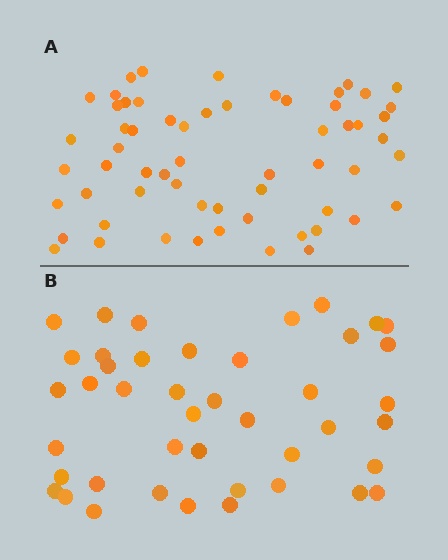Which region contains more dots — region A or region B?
Region A (the top region) has more dots.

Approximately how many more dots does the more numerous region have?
Region A has approximately 15 more dots than region B.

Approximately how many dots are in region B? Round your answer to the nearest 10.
About 40 dots. (The exact count is 43, which rounds to 40.)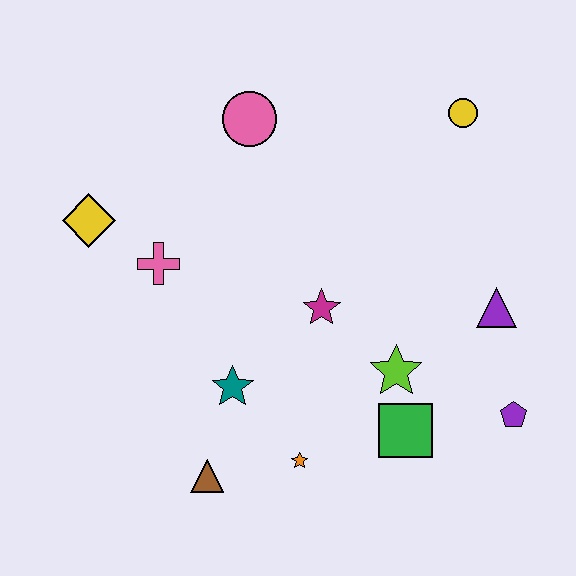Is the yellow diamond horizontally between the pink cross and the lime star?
No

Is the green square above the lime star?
No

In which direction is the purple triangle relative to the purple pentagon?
The purple triangle is above the purple pentagon.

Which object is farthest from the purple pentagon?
The yellow diamond is farthest from the purple pentagon.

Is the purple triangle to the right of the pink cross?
Yes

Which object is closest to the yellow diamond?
The pink cross is closest to the yellow diamond.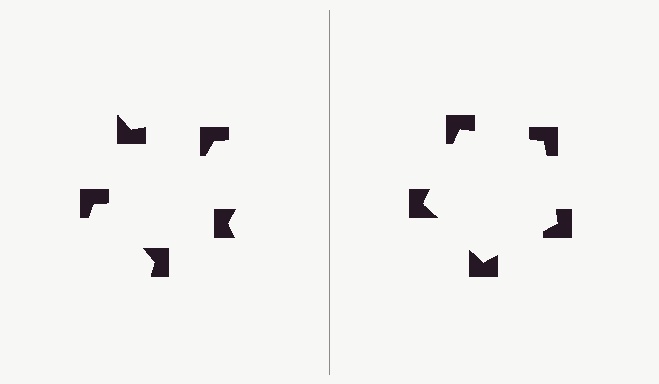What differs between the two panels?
The notched squares are positioned identically on both sides; only the wedge orientations differ. On the right they align to a pentagon; on the left they are misaligned.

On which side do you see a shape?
An illusory pentagon appears on the right side. On the left side the wedge cuts are rotated, so no coherent shape forms.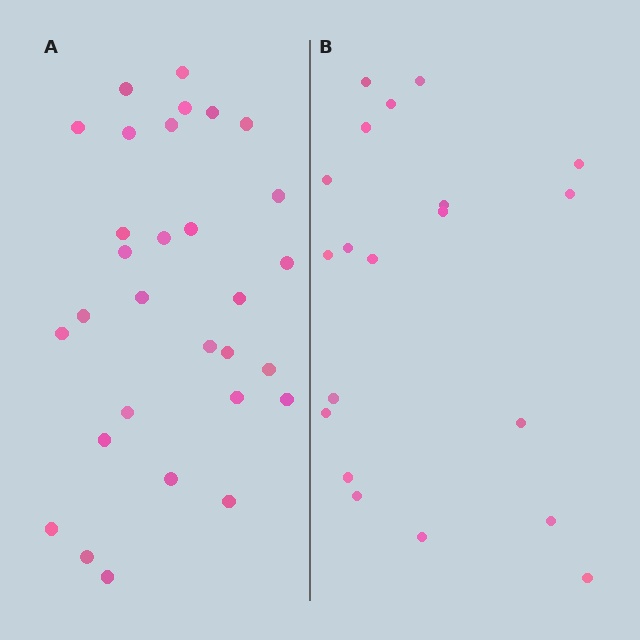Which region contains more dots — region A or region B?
Region A (the left region) has more dots.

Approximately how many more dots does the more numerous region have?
Region A has roughly 10 or so more dots than region B.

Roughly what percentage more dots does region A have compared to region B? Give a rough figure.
About 50% more.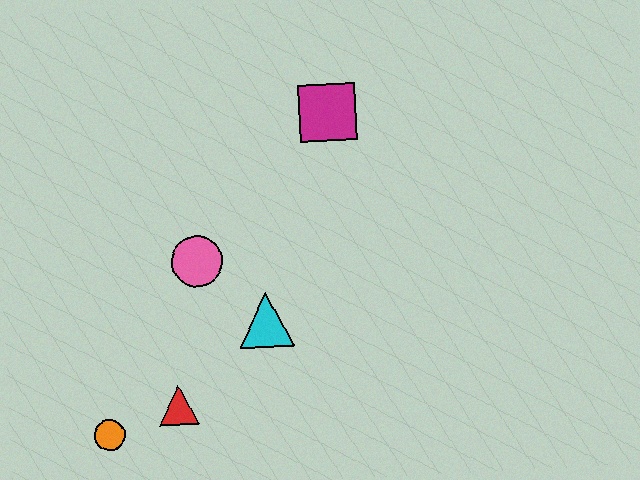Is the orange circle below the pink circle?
Yes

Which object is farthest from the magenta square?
The orange circle is farthest from the magenta square.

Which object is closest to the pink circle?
The cyan triangle is closest to the pink circle.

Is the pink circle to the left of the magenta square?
Yes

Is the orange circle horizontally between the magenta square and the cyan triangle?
No